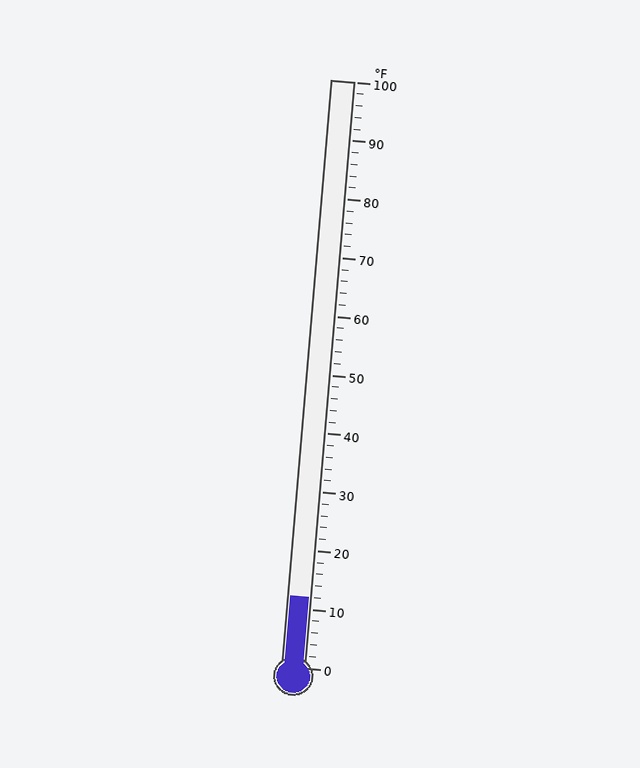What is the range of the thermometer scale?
The thermometer scale ranges from 0°F to 100°F.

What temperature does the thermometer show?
The thermometer shows approximately 12°F.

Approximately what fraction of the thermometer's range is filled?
The thermometer is filled to approximately 10% of its range.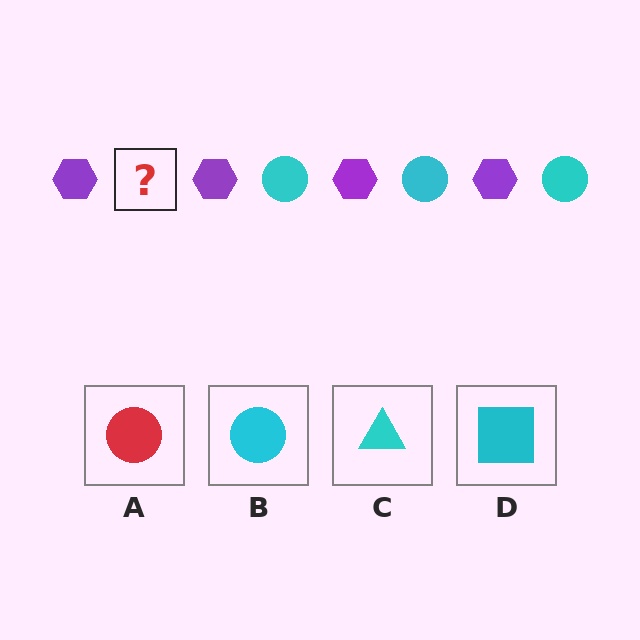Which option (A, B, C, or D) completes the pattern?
B.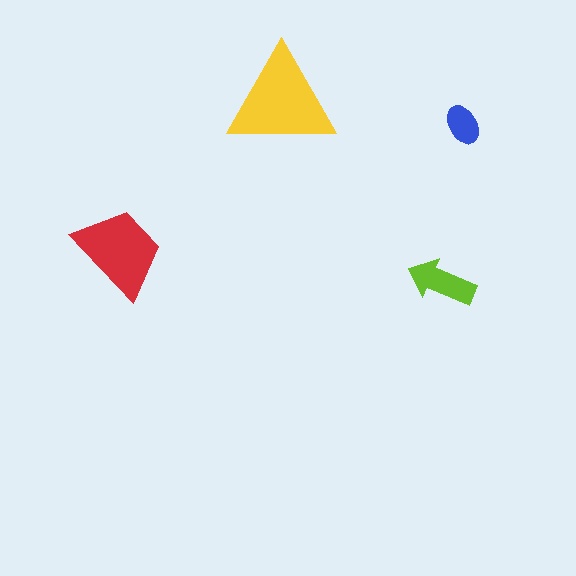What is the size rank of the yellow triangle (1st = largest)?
1st.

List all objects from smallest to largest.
The blue ellipse, the lime arrow, the red trapezoid, the yellow triangle.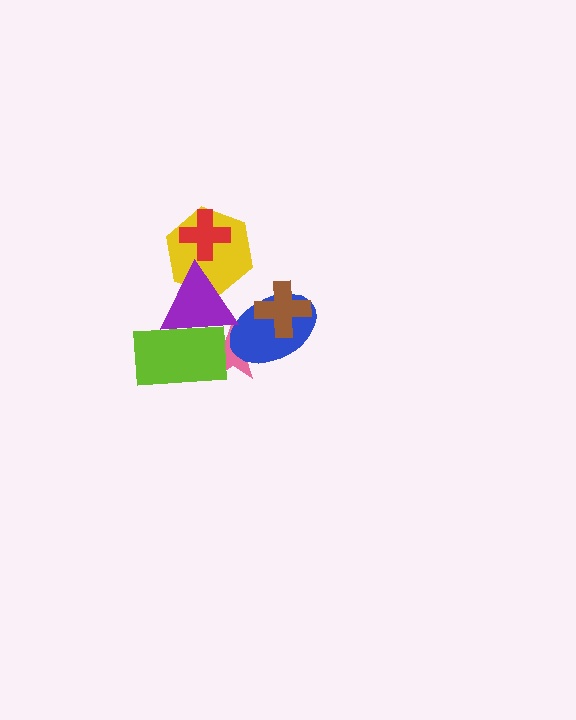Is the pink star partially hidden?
Yes, it is partially covered by another shape.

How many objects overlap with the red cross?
1 object overlaps with the red cross.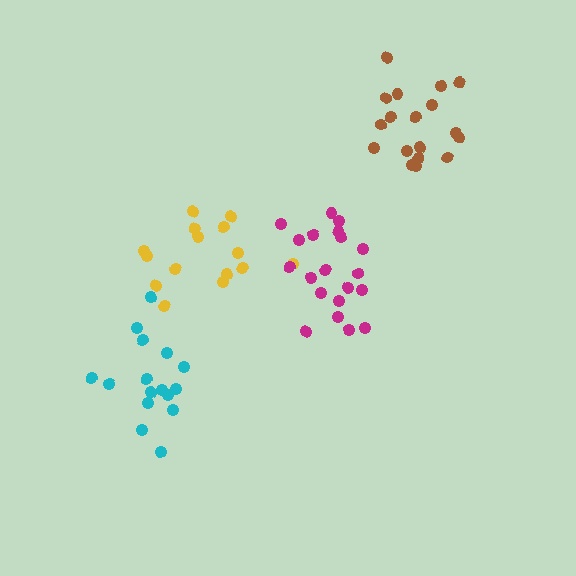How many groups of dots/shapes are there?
There are 4 groups.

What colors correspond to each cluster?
The clusters are colored: cyan, brown, yellow, magenta.